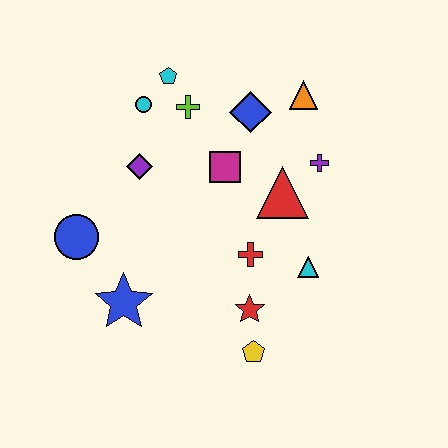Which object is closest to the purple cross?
The red triangle is closest to the purple cross.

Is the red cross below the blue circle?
Yes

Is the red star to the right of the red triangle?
No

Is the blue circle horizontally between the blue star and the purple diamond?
No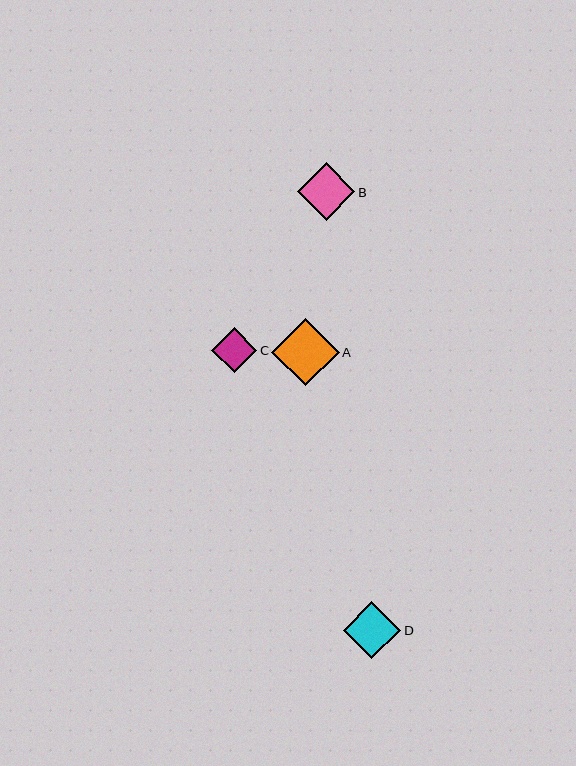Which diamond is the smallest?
Diamond C is the smallest with a size of approximately 45 pixels.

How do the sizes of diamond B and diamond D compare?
Diamond B and diamond D are approximately the same size.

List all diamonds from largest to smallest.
From largest to smallest: A, B, D, C.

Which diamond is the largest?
Diamond A is the largest with a size of approximately 67 pixels.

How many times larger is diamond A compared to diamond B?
Diamond A is approximately 1.2 times the size of diamond B.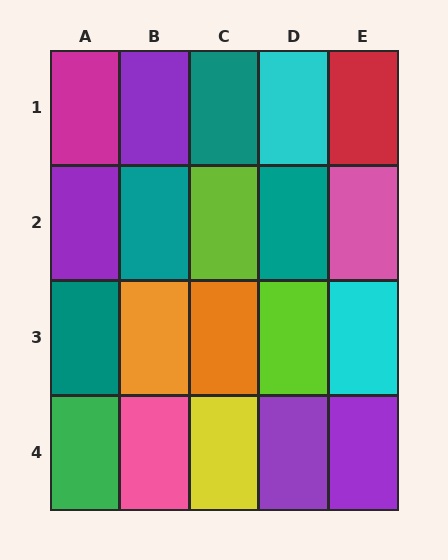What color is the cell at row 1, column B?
Purple.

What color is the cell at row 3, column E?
Cyan.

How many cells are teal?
4 cells are teal.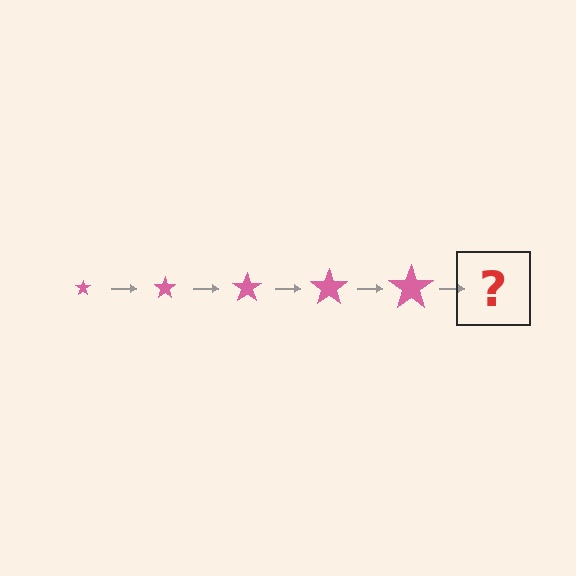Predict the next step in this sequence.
The next step is a pink star, larger than the previous one.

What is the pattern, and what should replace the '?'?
The pattern is that the star gets progressively larger each step. The '?' should be a pink star, larger than the previous one.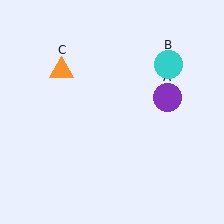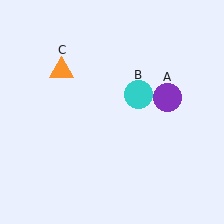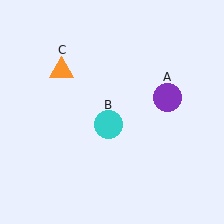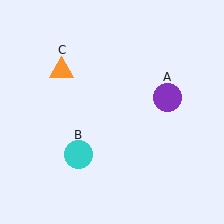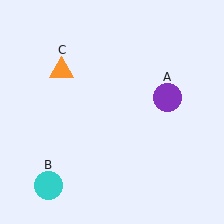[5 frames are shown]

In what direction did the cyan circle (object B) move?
The cyan circle (object B) moved down and to the left.